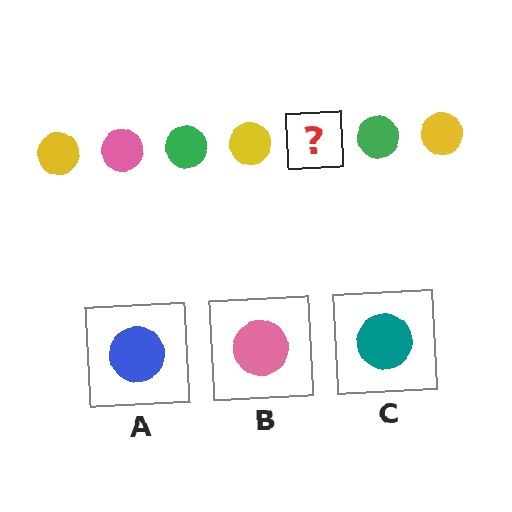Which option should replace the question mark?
Option B.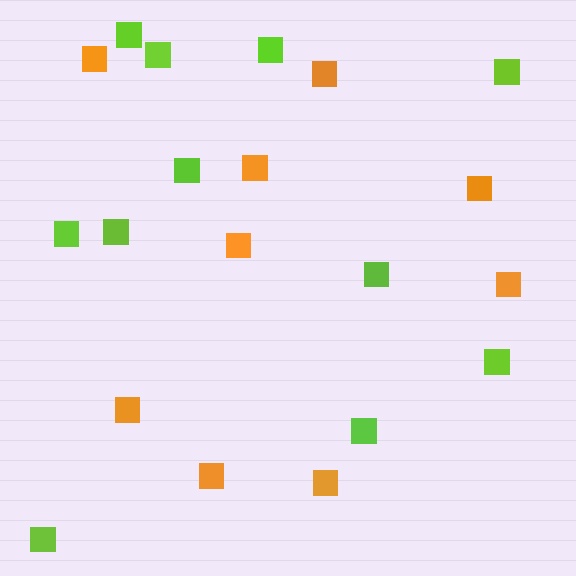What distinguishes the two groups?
There are 2 groups: one group of orange squares (9) and one group of lime squares (11).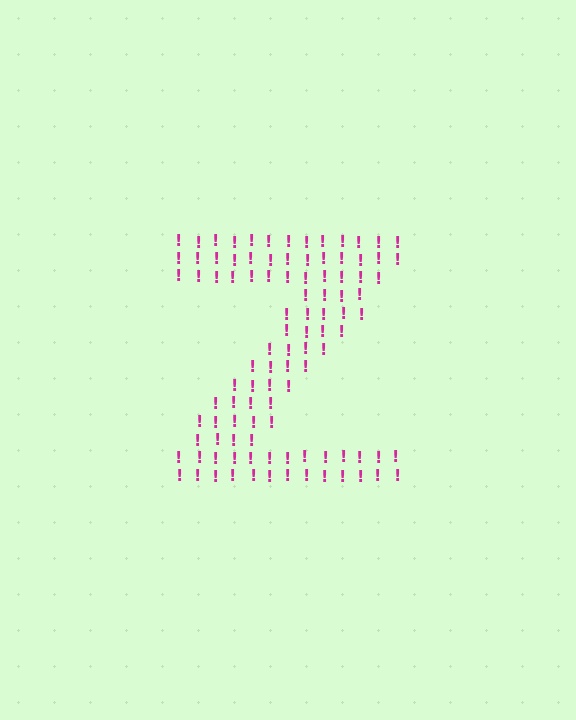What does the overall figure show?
The overall figure shows the letter Z.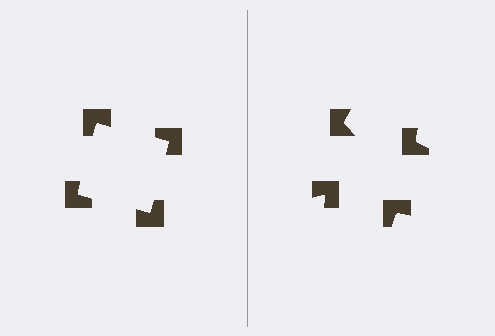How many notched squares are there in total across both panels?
8 — 4 on each side.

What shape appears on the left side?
An illusory square.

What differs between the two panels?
The notched squares are positioned identically on both sides; only the wedge orientations differ. On the left they align to a square; on the right they are misaligned.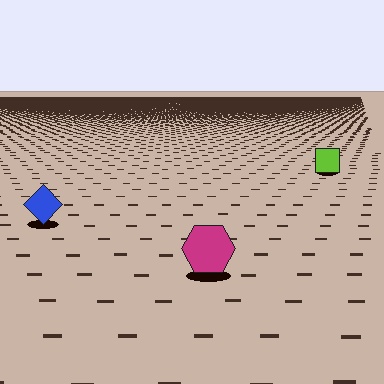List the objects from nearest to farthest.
From nearest to farthest: the magenta hexagon, the blue diamond, the lime square.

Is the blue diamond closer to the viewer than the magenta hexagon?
No. The magenta hexagon is closer — you can tell from the texture gradient: the ground texture is coarser near it.